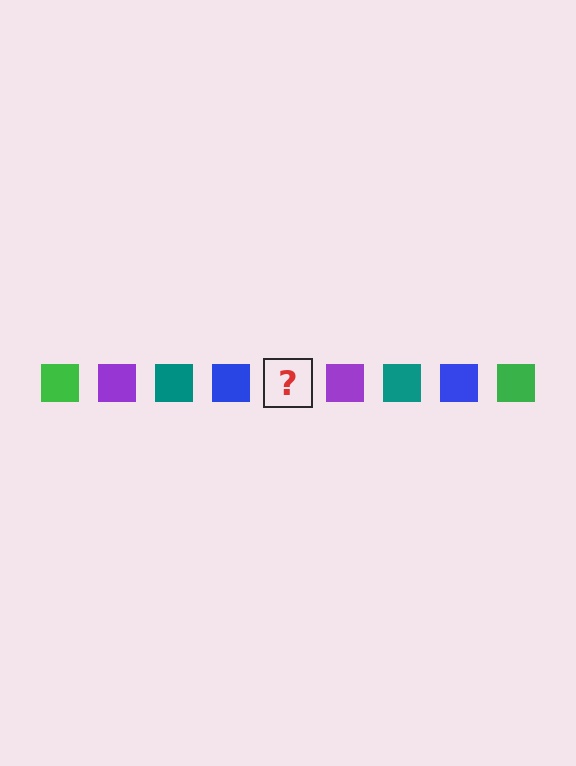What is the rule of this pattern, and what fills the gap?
The rule is that the pattern cycles through green, purple, teal, blue squares. The gap should be filled with a green square.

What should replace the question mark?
The question mark should be replaced with a green square.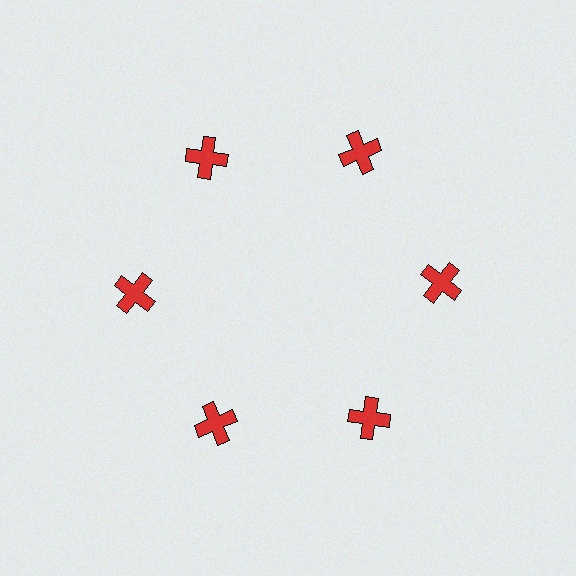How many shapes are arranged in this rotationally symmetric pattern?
There are 6 shapes, arranged in 6 groups of 1.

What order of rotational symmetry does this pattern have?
This pattern has 6-fold rotational symmetry.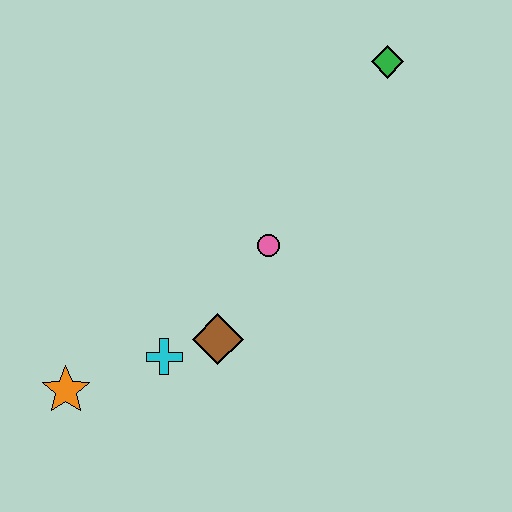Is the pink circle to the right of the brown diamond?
Yes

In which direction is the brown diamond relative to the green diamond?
The brown diamond is below the green diamond.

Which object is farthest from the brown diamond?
The green diamond is farthest from the brown diamond.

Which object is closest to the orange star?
The cyan cross is closest to the orange star.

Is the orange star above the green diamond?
No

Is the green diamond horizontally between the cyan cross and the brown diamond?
No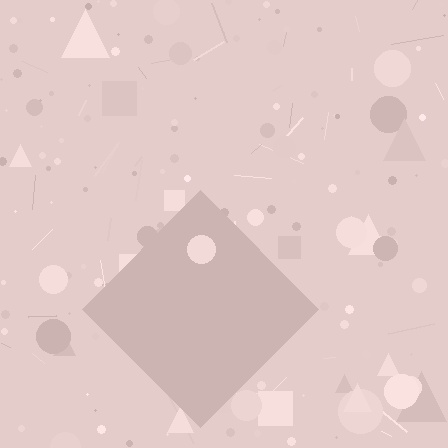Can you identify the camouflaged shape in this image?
The camouflaged shape is a diamond.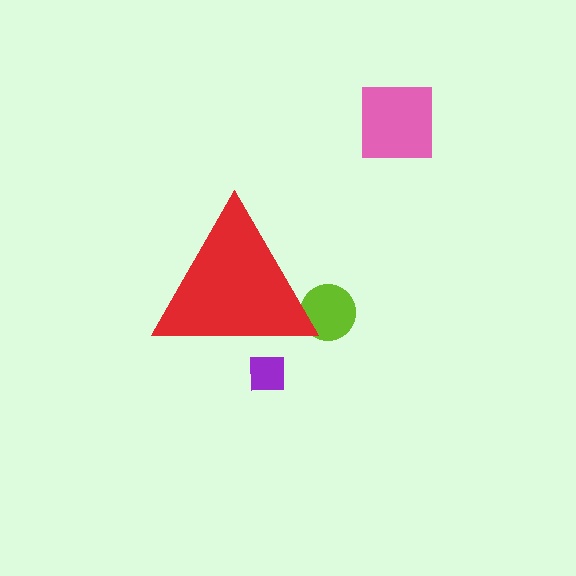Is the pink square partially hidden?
No, the pink square is fully visible.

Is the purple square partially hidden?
Yes, the purple square is partially hidden behind the red triangle.